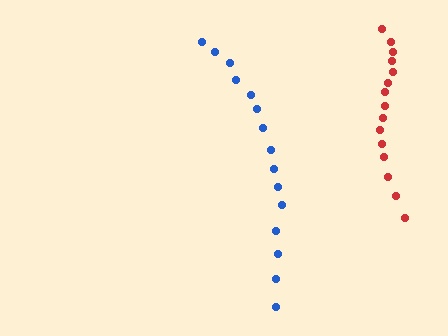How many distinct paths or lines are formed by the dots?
There are 2 distinct paths.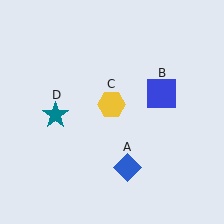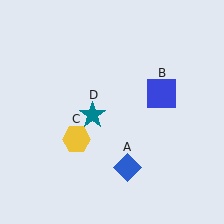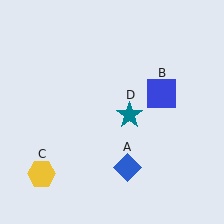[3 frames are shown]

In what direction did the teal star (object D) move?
The teal star (object D) moved right.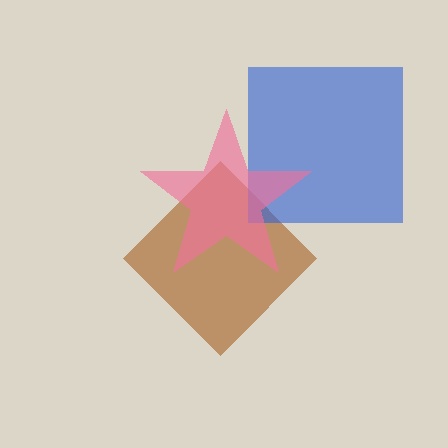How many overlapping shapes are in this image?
There are 3 overlapping shapes in the image.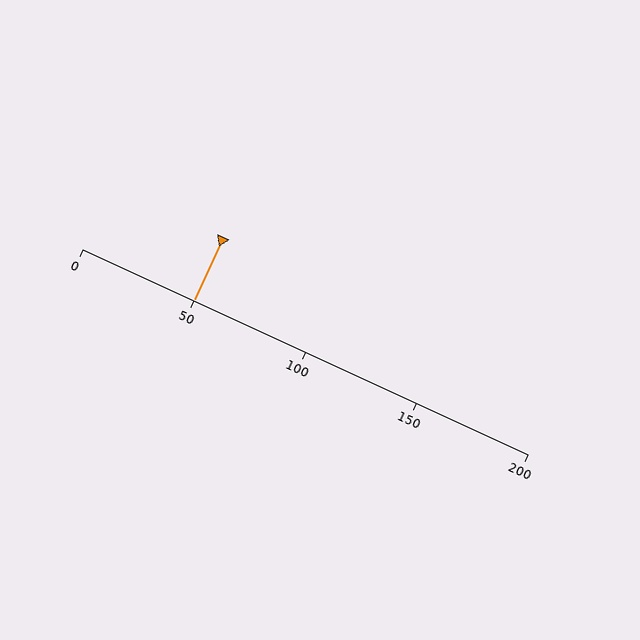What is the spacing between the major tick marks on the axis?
The major ticks are spaced 50 apart.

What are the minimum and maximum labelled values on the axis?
The axis runs from 0 to 200.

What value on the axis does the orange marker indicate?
The marker indicates approximately 50.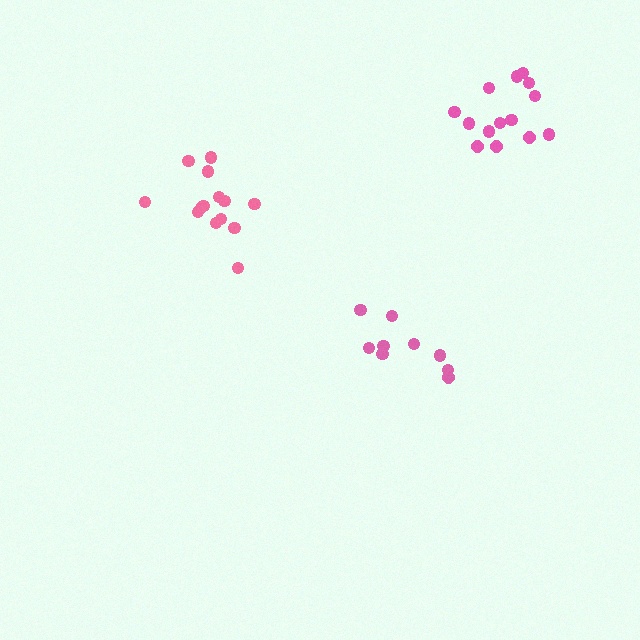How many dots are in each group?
Group 1: 9 dots, Group 2: 14 dots, Group 3: 14 dots (37 total).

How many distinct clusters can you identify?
There are 3 distinct clusters.